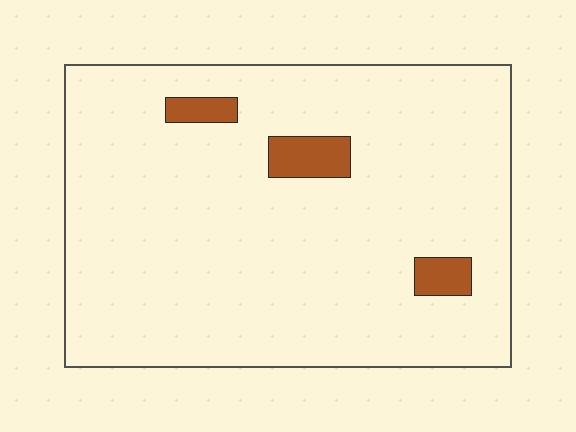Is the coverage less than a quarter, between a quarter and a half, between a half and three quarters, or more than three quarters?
Less than a quarter.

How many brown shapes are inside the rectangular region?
3.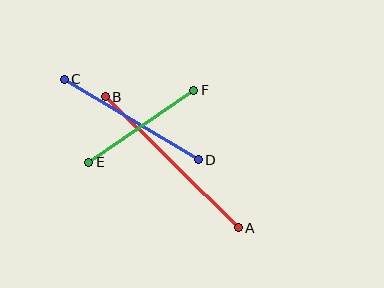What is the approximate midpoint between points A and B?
The midpoint is at approximately (172, 162) pixels.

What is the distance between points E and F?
The distance is approximately 127 pixels.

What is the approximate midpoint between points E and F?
The midpoint is at approximately (141, 126) pixels.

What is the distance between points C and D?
The distance is approximately 156 pixels.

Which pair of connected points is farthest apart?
Points A and B are farthest apart.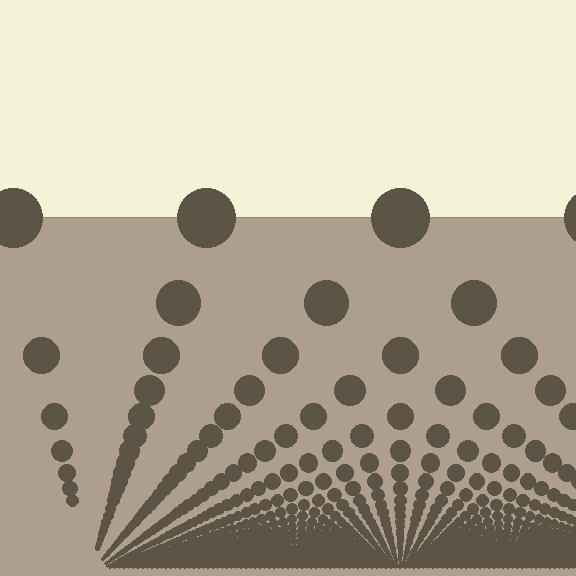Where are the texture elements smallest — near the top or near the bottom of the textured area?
Near the bottom.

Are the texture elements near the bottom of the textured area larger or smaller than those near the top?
Smaller. The gradient is inverted — elements near the bottom are smaller and denser.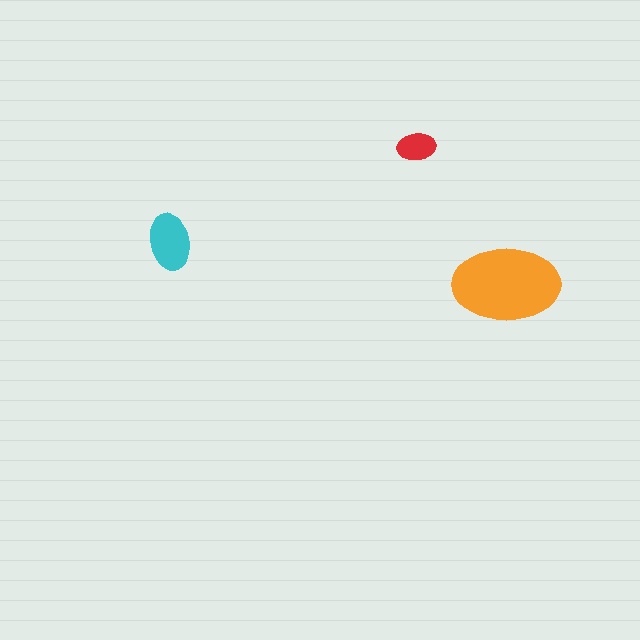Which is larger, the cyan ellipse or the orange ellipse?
The orange one.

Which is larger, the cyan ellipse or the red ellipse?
The cyan one.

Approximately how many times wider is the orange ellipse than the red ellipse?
About 2.5 times wider.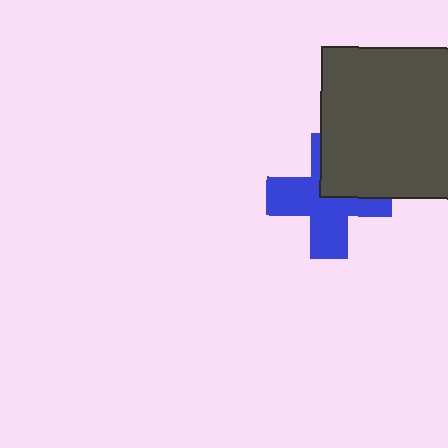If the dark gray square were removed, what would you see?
You would see the complete blue cross.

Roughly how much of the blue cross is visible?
Most of it is visible (roughly 66%).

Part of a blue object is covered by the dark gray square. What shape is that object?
It is a cross.